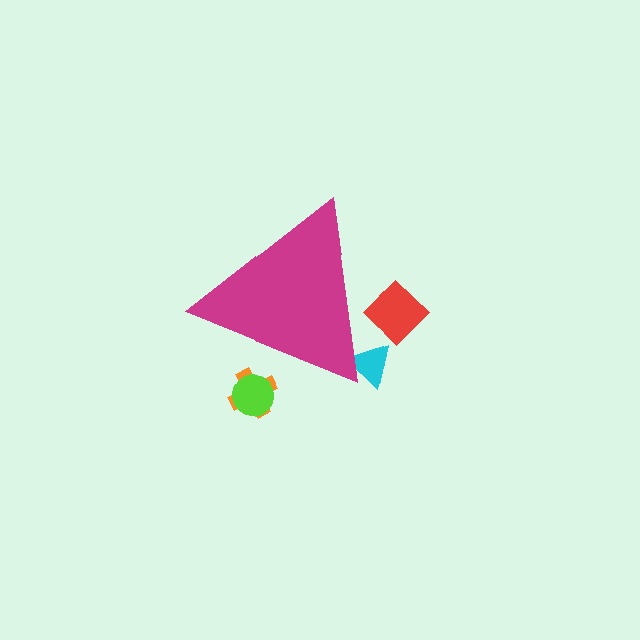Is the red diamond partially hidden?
Yes, the red diamond is partially hidden behind the magenta triangle.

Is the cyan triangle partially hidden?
Yes, the cyan triangle is partially hidden behind the magenta triangle.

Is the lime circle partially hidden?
Yes, the lime circle is partially hidden behind the magenta triangle.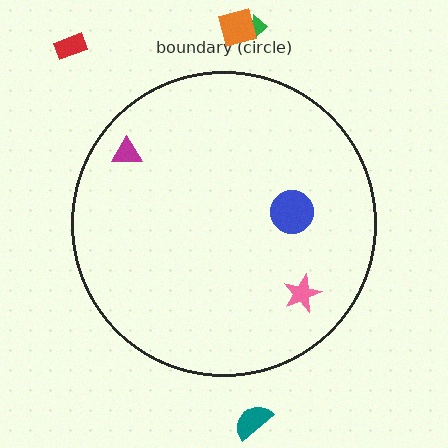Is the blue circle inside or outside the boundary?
Inside.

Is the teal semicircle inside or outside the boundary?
Outside.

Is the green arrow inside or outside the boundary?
Outside.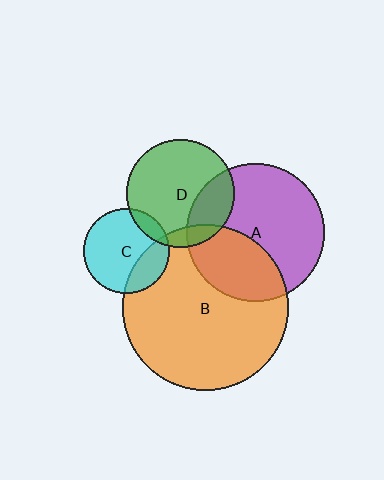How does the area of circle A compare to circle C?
Approximately 2.6 times.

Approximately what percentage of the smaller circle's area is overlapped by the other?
Approximately 25%.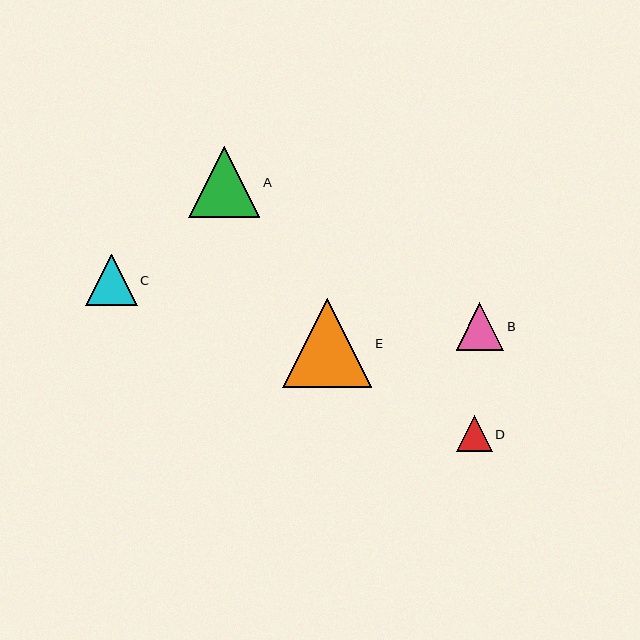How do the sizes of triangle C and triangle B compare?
Triangle C and triangle B are approximately the same size.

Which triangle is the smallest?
Triangle D is the smallest with a size of approximately 36 pixels.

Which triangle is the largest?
Triangle E is the largest with a size of approximately 89 pixels.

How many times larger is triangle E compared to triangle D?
Triangle E is approximately 2.5 times the size of triangle D.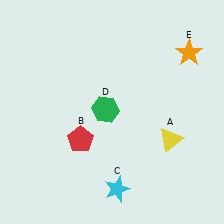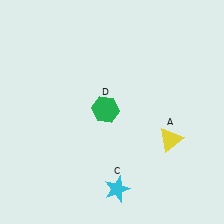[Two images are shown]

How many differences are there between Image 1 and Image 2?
There are 2 differences between the two images.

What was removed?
The orange star (E), the red pentagon (B) were removed in Image 2.